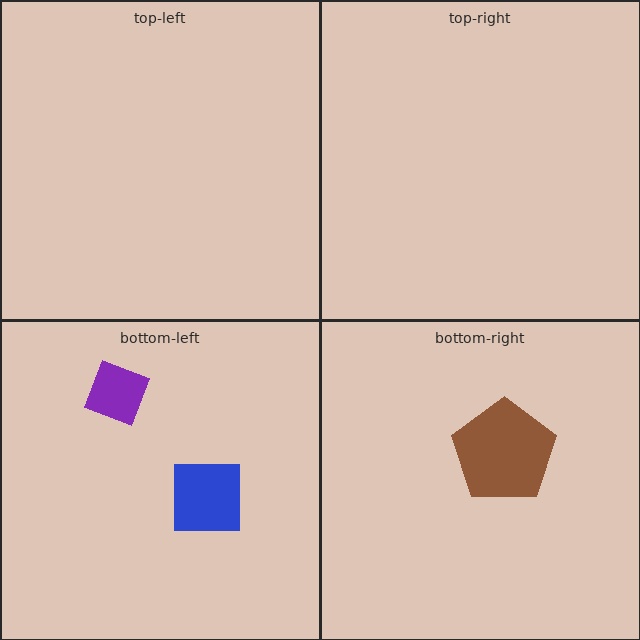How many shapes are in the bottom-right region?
1.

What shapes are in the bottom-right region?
The brown pentagon.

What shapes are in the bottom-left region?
The blue square, the purple diamond.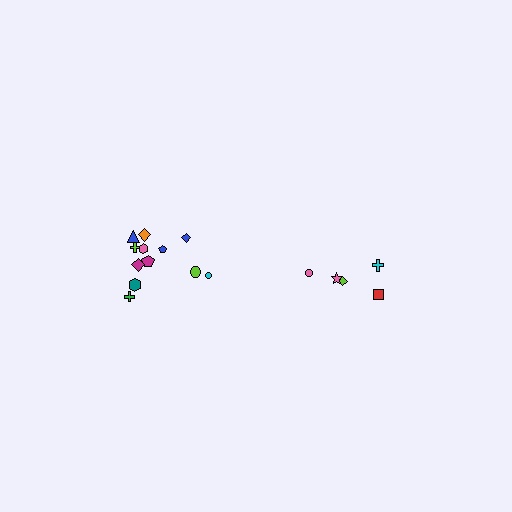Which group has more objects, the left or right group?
The left group.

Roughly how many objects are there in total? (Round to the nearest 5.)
Roughly 15 objects in total.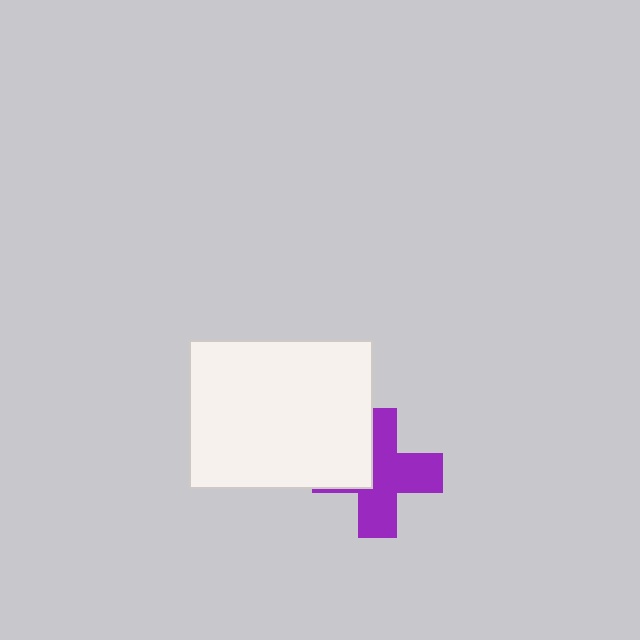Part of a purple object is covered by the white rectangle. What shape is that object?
It is a cross.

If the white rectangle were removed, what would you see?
You would see the complete purple cross.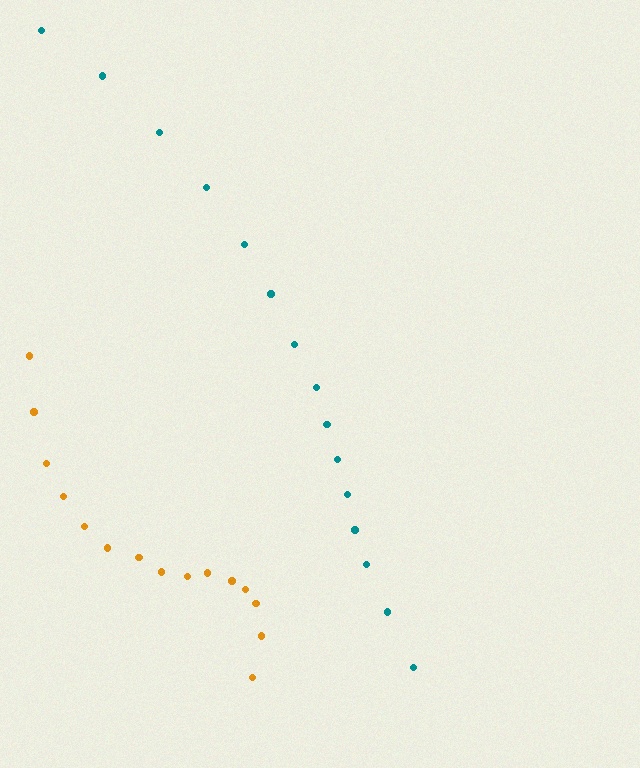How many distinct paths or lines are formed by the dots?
There are 2 distinct paths.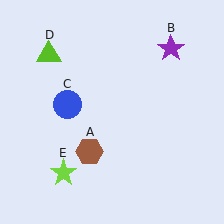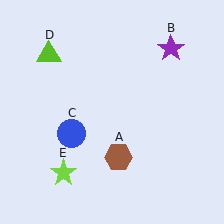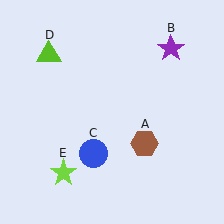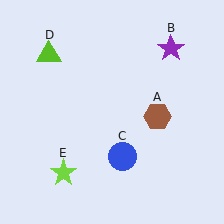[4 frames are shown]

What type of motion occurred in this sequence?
The brown hexagon (object A), blue circle (object C) rotated counterclockwise around the center of the scene.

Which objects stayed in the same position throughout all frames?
Purple star (object B) and lime triangle (object D) and lime star (object E) remained stationary.